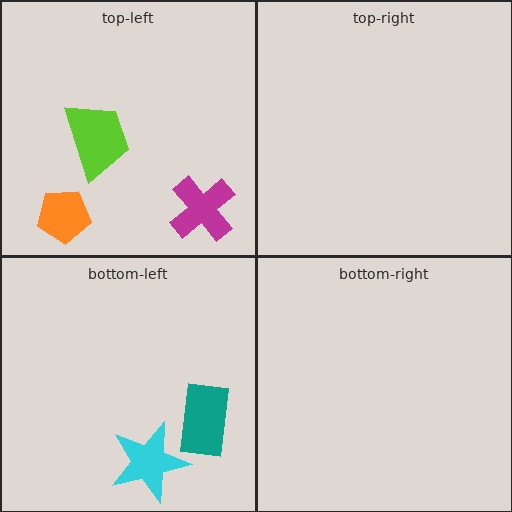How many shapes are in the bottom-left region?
2.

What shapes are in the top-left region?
The magenta cross, the orange pentagon, the lime trapezoid.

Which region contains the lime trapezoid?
The top-left region.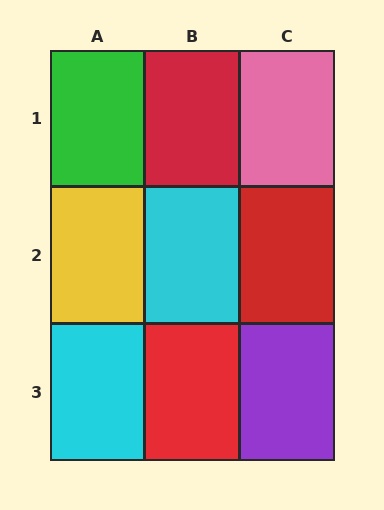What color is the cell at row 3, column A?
Cyan.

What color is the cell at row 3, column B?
Red.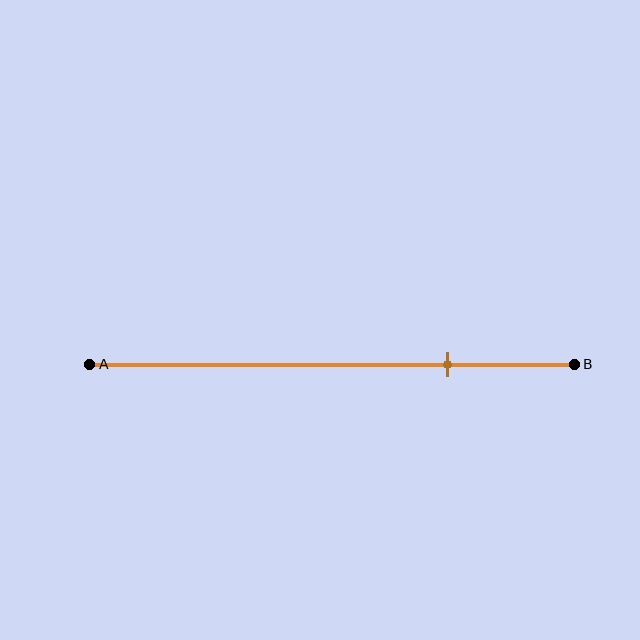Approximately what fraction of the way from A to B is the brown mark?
The brown mark is approximately 75% of the way from A to B.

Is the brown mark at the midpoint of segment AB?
No, the mark is at about 75% from A, not at the 50% midpoint.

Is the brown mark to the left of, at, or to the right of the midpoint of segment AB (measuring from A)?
The brown mark is to the right of the midpoint of segment AB.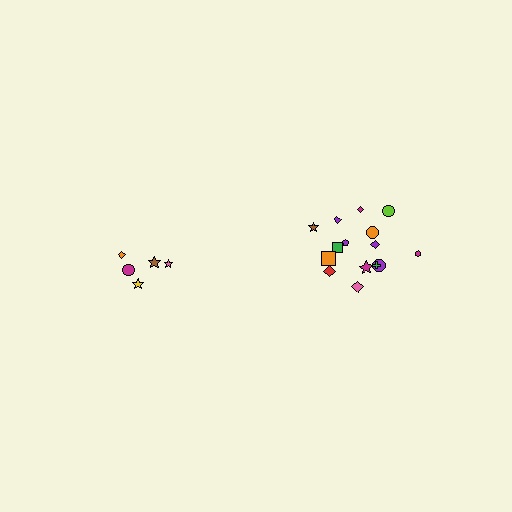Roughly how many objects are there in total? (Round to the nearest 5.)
Roughly 20 objects in total.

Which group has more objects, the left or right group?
The right group.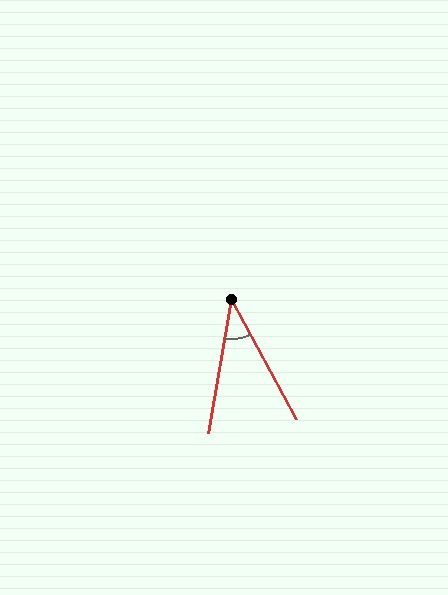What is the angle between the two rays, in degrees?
Approximately 38 degrees.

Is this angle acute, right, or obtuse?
It is acute.